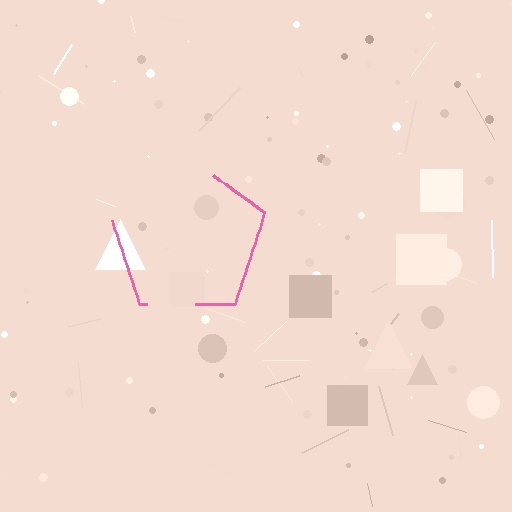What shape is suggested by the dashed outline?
The dashed outline suggests a pentagon.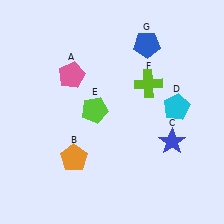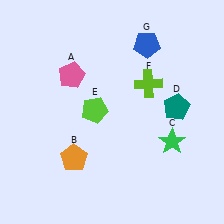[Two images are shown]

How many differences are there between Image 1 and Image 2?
There are 2 differences between the two images.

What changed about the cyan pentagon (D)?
In Image 1, D is cyan. In Image 2, it changed to teal.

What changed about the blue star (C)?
In Image 1, C is blue. In Image 2, it changed to green.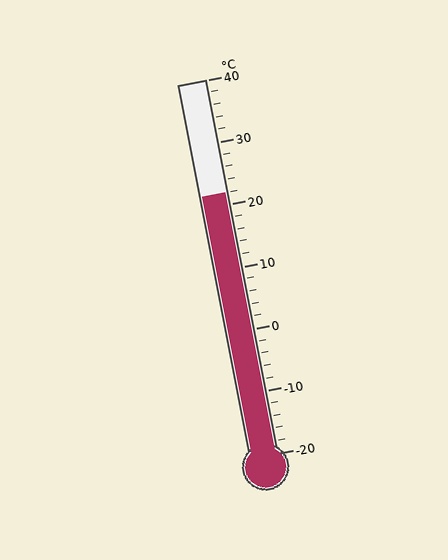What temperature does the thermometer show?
The thermometer shows approximately 22°C.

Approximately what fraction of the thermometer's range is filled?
The thermometer is filled to approximately 70% of its range.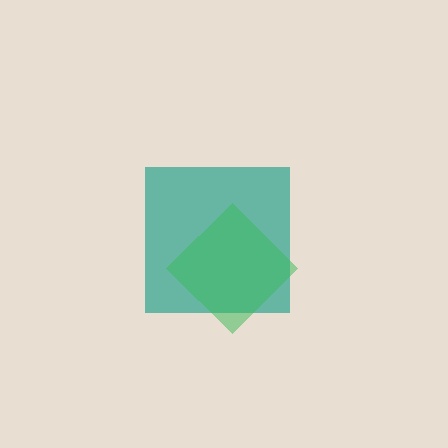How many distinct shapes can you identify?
There are 2 distinct shapes: a teal square, a green diamond.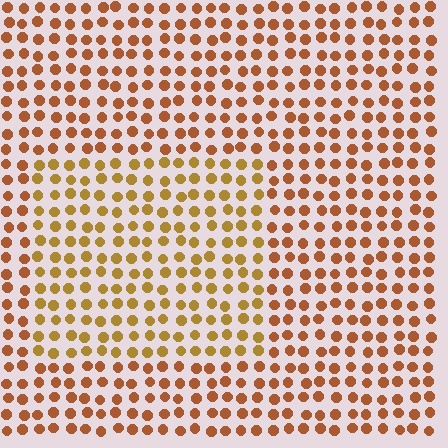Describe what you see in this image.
The image is filled with small brown elements in a uniform arrangement. A rectangle-shaped region is visible where the elements are tinted to a slightly different hue, forming a subtle color boundary.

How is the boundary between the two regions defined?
The boundary is defined purely by a slight shift in hue (about 23 degrees). Spacing, size, and orientation are identical on both sides.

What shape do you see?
I see a rectangle.